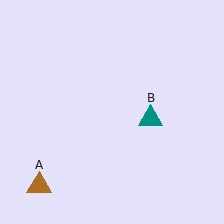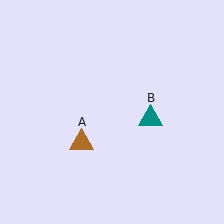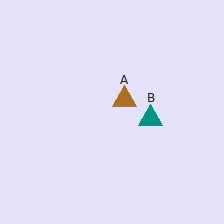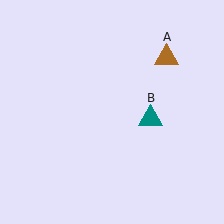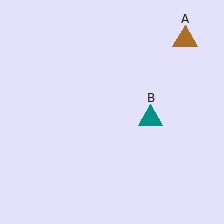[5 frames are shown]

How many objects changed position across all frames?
1 object changed position: brown triangle (object A).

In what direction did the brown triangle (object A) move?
The brown triangle (object A) moved up and to the right.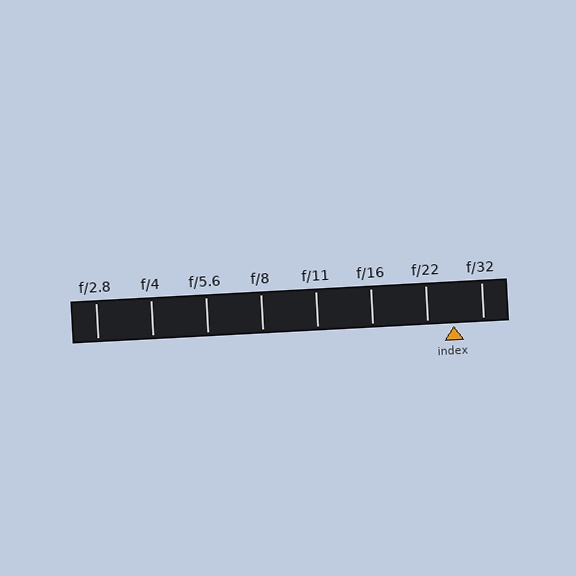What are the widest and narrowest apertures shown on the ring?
The widest aperture shown is f/2.8 and the narrowest is f/32.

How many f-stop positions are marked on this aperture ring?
There are 8 f-stop positions marked.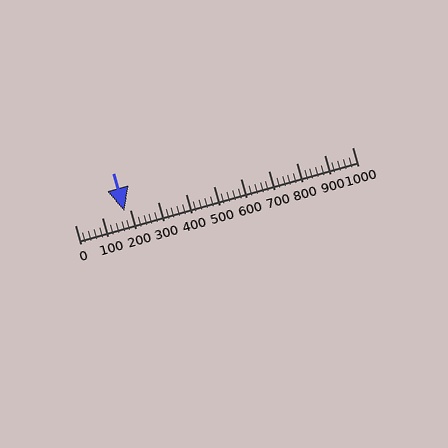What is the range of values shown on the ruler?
The ruler shows values from 0 to 1000.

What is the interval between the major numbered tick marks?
The major tick marks are spaced 100 units apart.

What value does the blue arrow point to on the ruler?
The blue arrow points to approximately 180.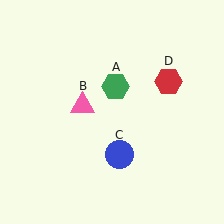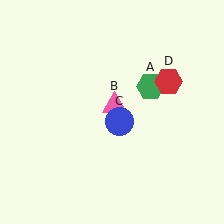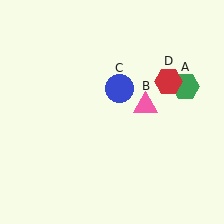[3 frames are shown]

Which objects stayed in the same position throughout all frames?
Red hexagon (object D) remained stationary.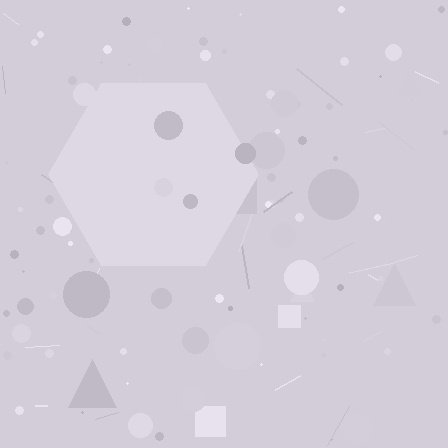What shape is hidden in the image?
A hexagon is hidden in the image.